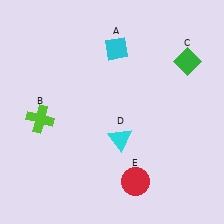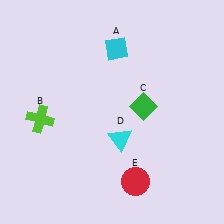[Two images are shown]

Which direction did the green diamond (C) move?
The green diamond (C) moved down.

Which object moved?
The green diamond (C) moved down.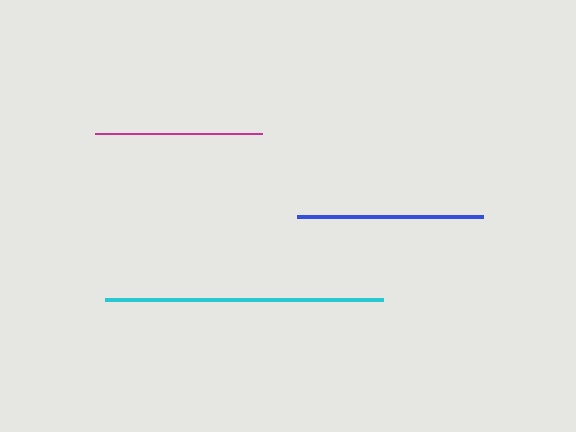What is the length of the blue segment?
The blue segment is approximately 186 pixels long.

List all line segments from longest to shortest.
From longest to shortest: cyan, blue, magenta.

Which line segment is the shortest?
The magenta line is the shortest at approximately 167 pixels.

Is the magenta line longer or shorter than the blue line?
The blue line is longer than the magenta line.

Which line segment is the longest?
The cyan line is the longest at approximately 278 pixels.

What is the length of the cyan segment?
The cyan segment is approximately 278 pixels long.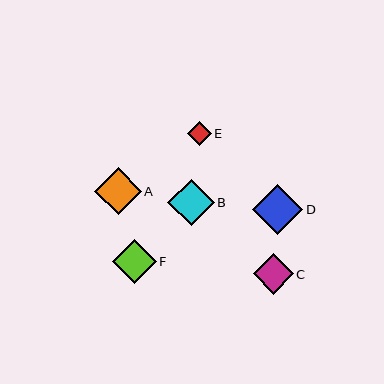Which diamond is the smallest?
Diamond E is the smallest with a size of approximately 24 pixels.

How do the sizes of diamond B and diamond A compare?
Diamond B and diamond A are approximately the same size.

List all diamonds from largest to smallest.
From largest to smallest: D, B, A, F, C, E.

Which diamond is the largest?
Diamond D is the largest with a size of approximately 51 pixels.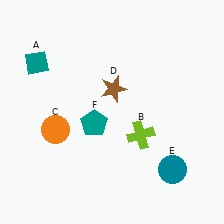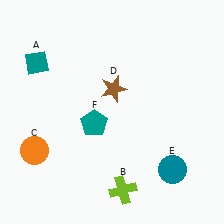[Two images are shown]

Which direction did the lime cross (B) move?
The lime cross (B) moved down.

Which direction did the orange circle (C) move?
The orange circle (C) moved left.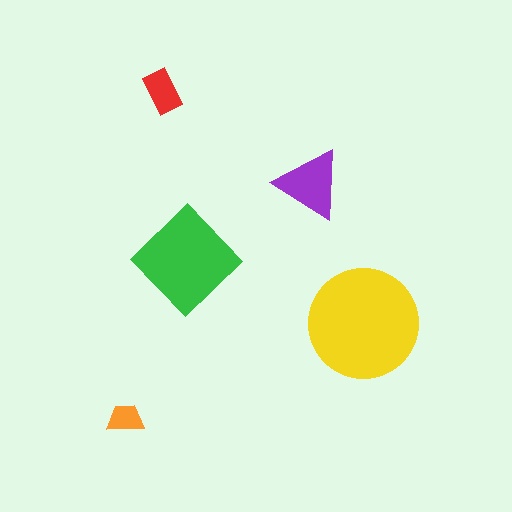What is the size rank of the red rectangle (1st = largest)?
4th.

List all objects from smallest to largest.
The orange trapezoid, the red rectangle, the purple triangle, the green diamond, the yellow circle.